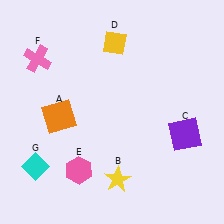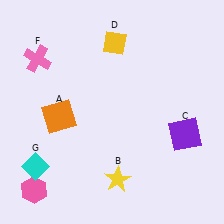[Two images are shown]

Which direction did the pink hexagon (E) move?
The pink hexagon (E) moved left.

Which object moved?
The pink hexagon (E) moved left.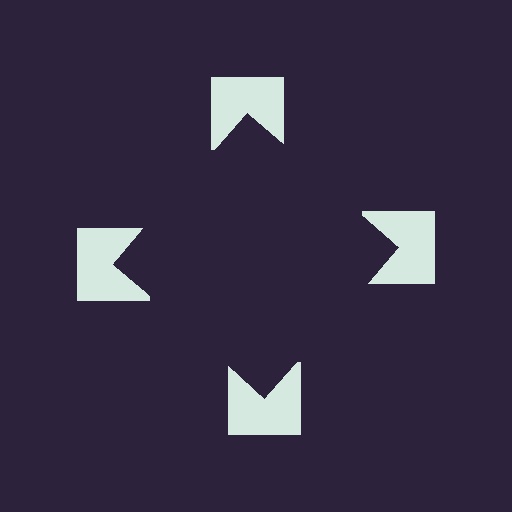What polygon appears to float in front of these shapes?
An illusory square — its edges are inferred from the aligned wedge cuts in the notched squares, not physically drawn.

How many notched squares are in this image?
There are 4 — one at each vertex of the illusory square.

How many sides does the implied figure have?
4 sides.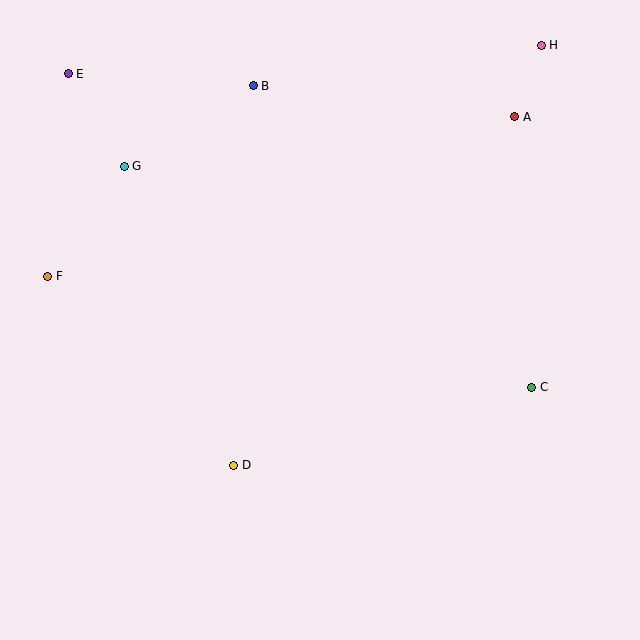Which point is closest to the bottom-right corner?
Point C is closest to the bottom-right corner.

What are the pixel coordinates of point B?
Point B is at (253, 86).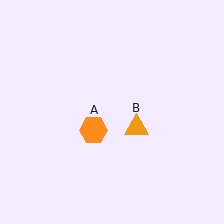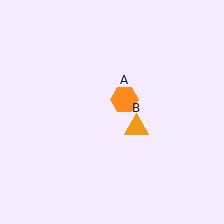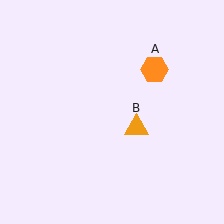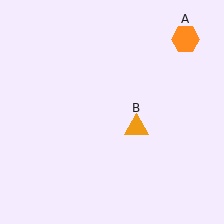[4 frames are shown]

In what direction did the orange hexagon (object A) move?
The orange hexagon (object A) moved up and to the right.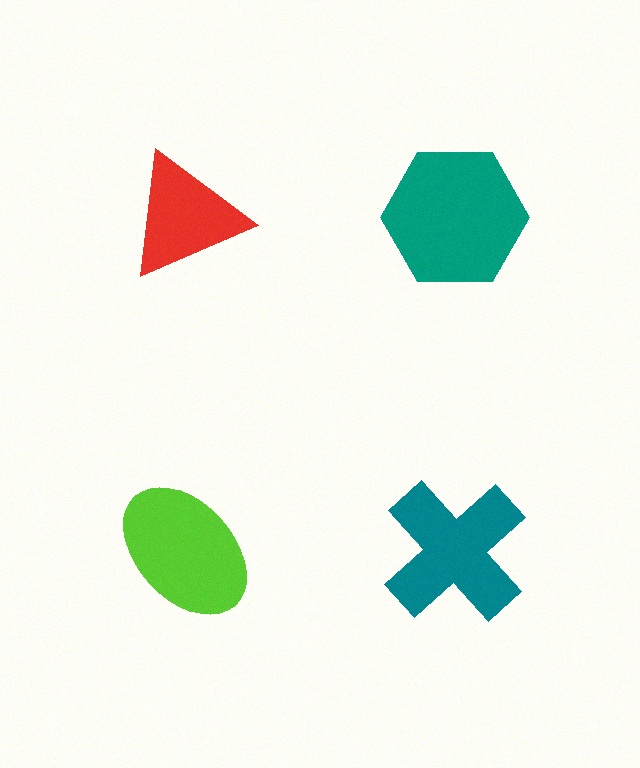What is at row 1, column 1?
A red triangle.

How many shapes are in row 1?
2 shapes.